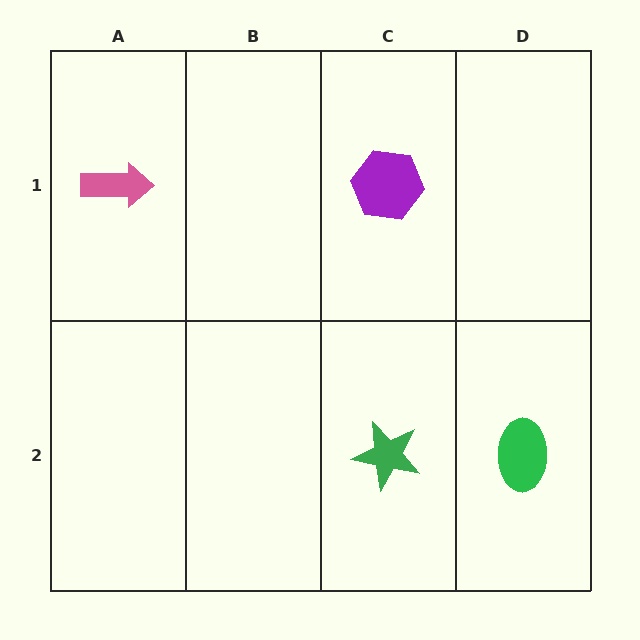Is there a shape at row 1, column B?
No, that cell is empty.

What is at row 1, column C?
A purple hexagon.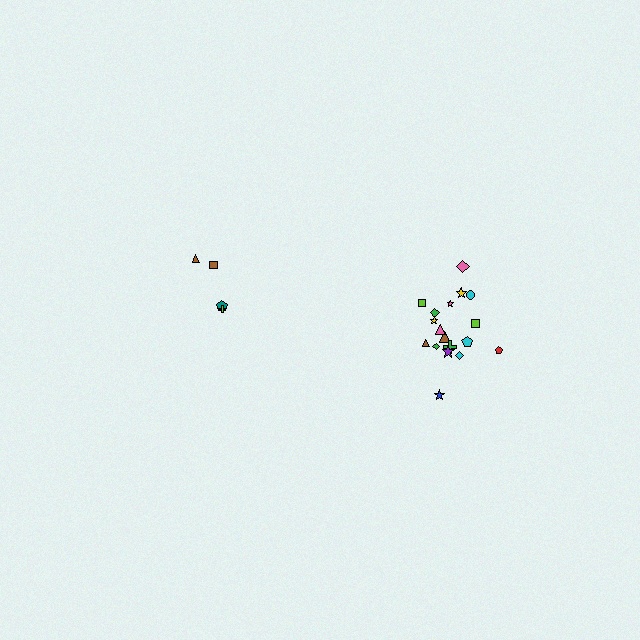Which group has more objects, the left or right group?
The right group.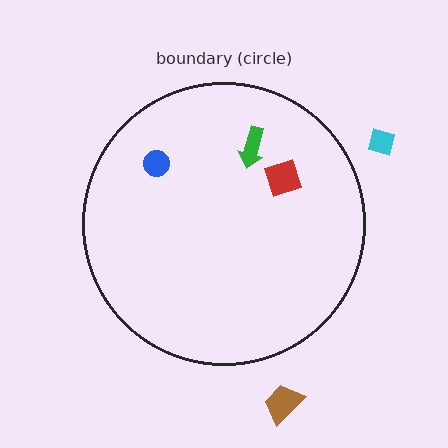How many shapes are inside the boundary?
3 inside, 2 outside.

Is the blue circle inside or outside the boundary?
Inside.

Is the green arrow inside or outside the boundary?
Inside.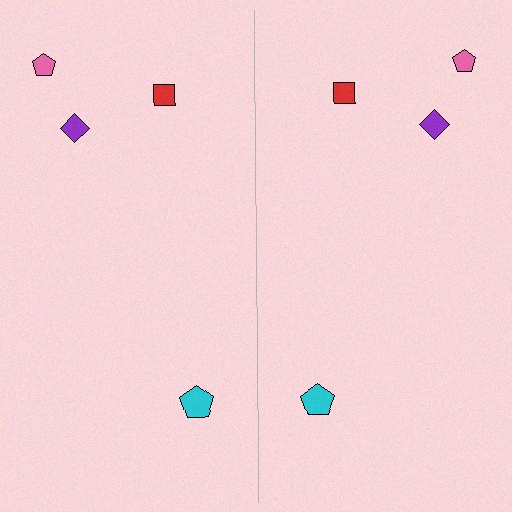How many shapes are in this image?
There are 8 shapes in this image.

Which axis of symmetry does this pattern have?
The pattern has a vertical axis of symmetry running through the center of the image.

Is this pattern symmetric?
Yes, this pattern has bilateral (reflection) symmetry.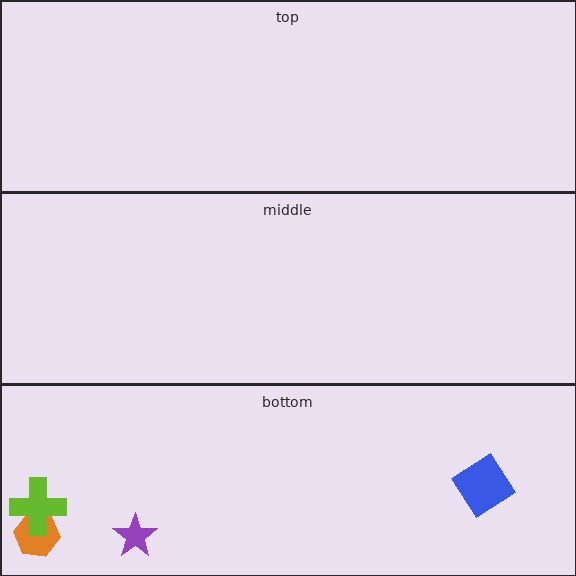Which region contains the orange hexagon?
The bottom region.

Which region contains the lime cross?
The bottom region.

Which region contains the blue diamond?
The bottom region.